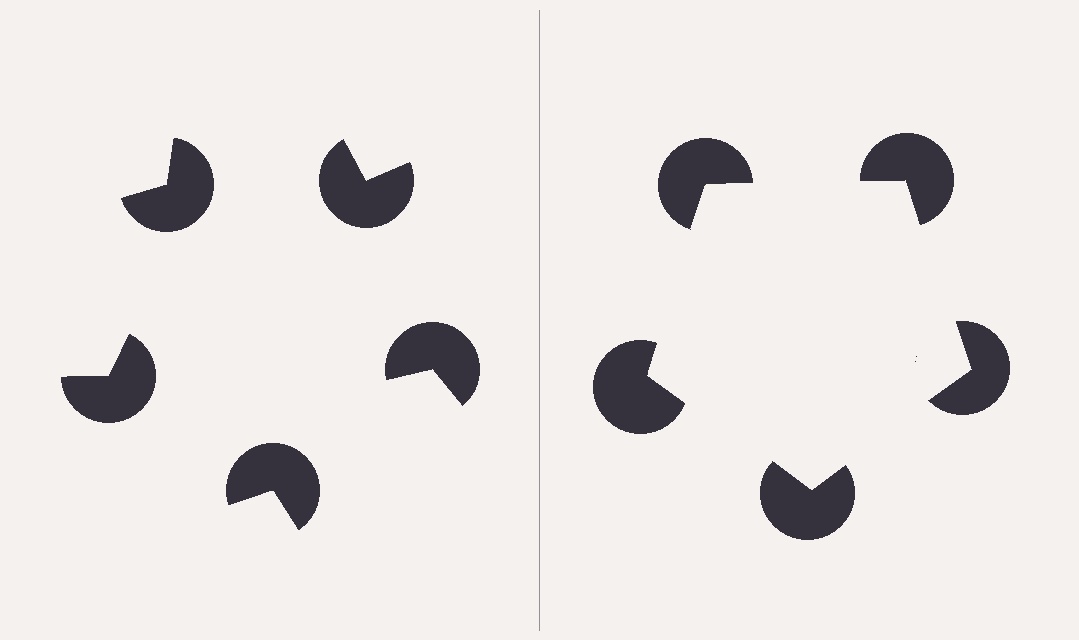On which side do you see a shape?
An illusory pentagon appears on the right side. On the left side the wedge cuts are rotated, so no coherent shape forms.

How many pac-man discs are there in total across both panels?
10 — 5 on each side.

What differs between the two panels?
The pac-man discs are positioned identically on both sides; only the wedge orientations differ. On the right they align to a pentagon; on the left they are misaligned.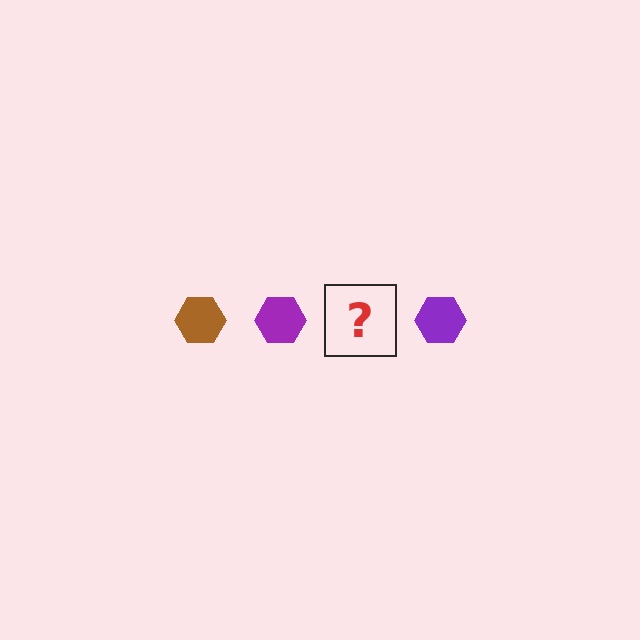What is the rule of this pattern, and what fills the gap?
The rule is that the pattern cycles through brown, purple hexagons. The gap should be filled with a brown hexagon.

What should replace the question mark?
The question mark should be replaced with a brown hexagon.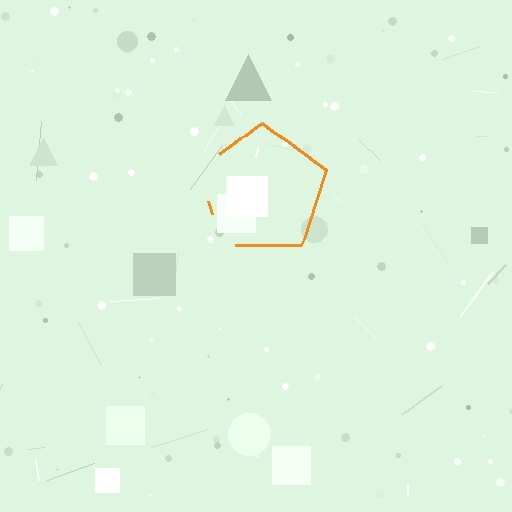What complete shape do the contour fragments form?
The contour fragments form a pentagon.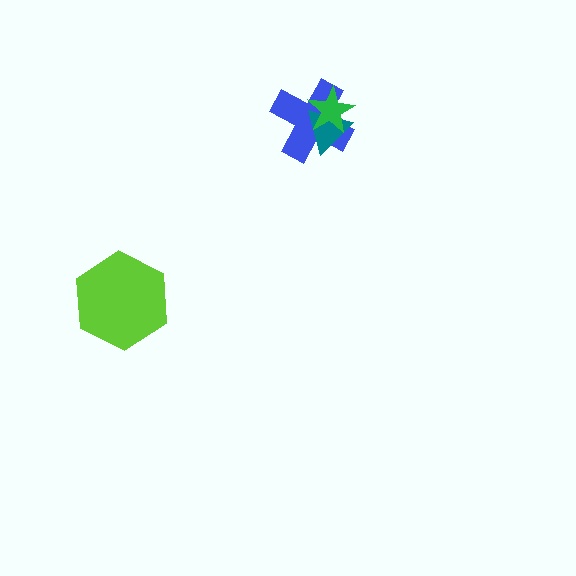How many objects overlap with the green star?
2 objects overlap with the green star.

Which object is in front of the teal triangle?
The green star is in front of the teal triangle.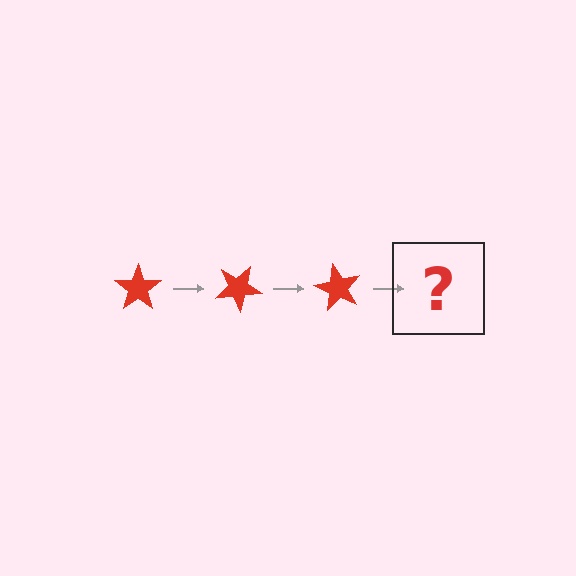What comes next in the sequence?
The next element should be a red star rotated 90 degrees.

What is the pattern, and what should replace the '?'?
The pattern is that the star rotates 30 degrees each step. The '?' should be a red star rotated 90 degrees.